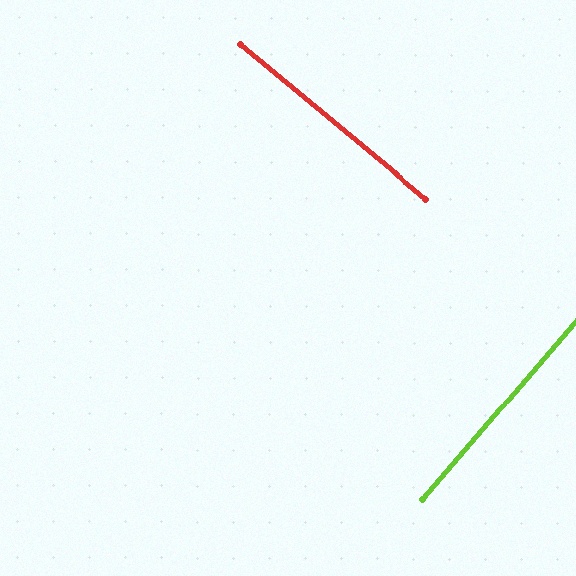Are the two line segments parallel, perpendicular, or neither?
Perpendicular — they meet at approximately 89°.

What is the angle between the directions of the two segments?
Approximately 89 degrees.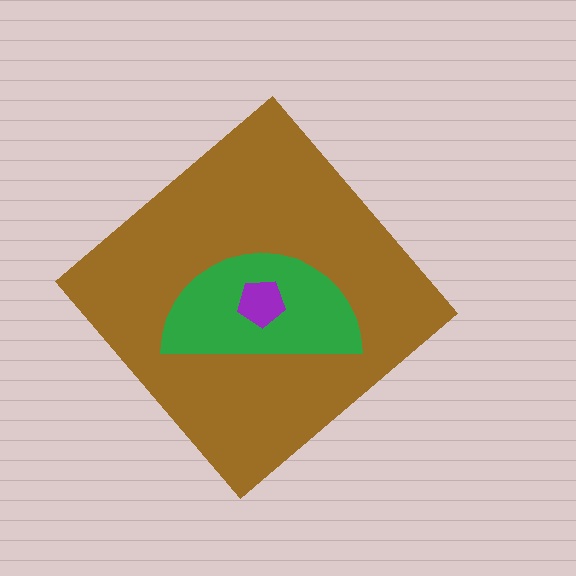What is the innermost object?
The purple pentagon.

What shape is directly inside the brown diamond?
The green semicircle.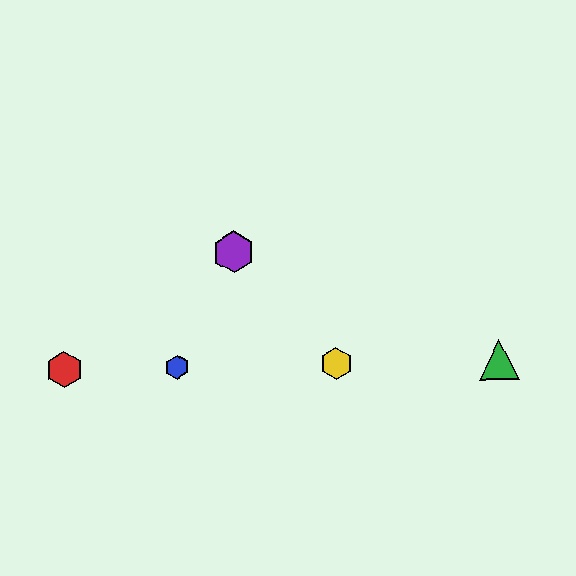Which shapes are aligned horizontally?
The red hexagon, the blue hexagon, the green triangle, the yellow hexagon are aligned horizontally.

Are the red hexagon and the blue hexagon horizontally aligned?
Yes, both are at y≈370.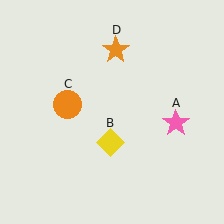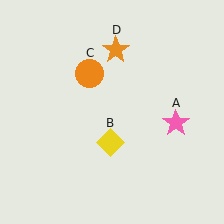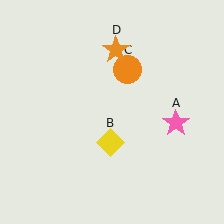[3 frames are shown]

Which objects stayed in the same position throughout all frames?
Pink star (object A) and yellow diamond (object B) and orange star (object D) remained stationary.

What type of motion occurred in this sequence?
The orange circle (object C) rotated clockwise around the center of the scene.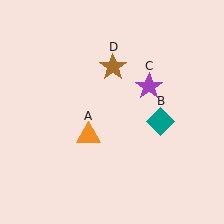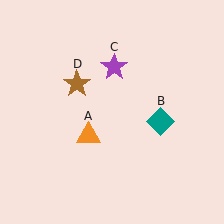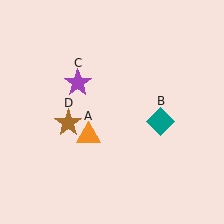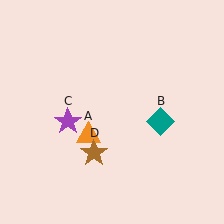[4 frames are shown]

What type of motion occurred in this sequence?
The purple star (object C), brown star (object D) rotated counterclockwise around the center of the scene.